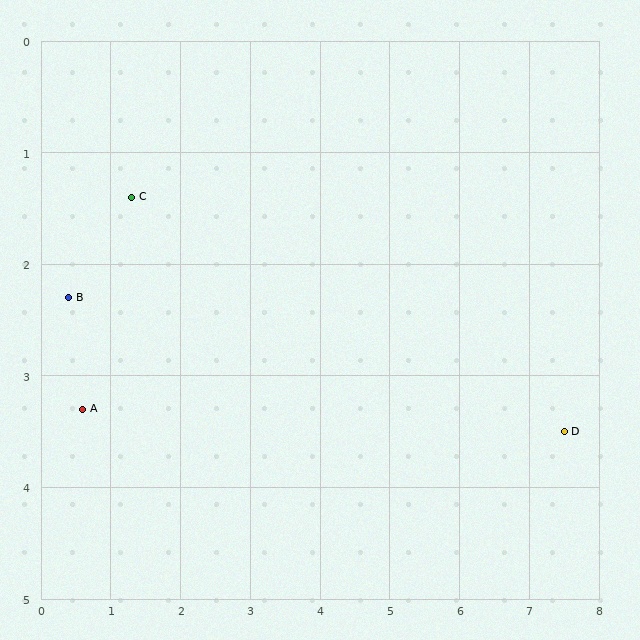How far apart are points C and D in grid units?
Points C and D are about 6.5 grid units apart.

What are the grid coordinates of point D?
Point D is at approximately (7.5, 3.5).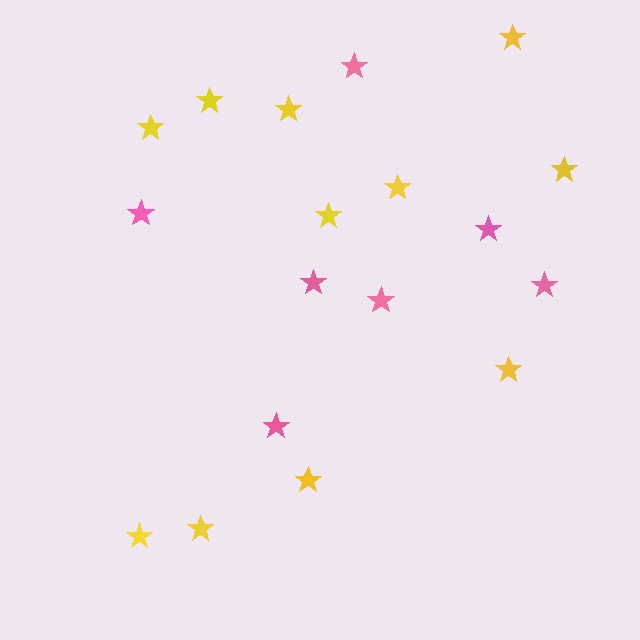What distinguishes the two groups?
There are 2 groups: one group of pink stars (7) and one group of yellow stars (11).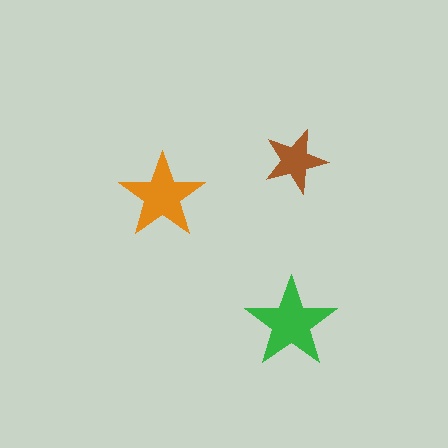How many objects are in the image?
There are 3 objects in the image.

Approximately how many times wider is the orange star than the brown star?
About 1.5 times wider.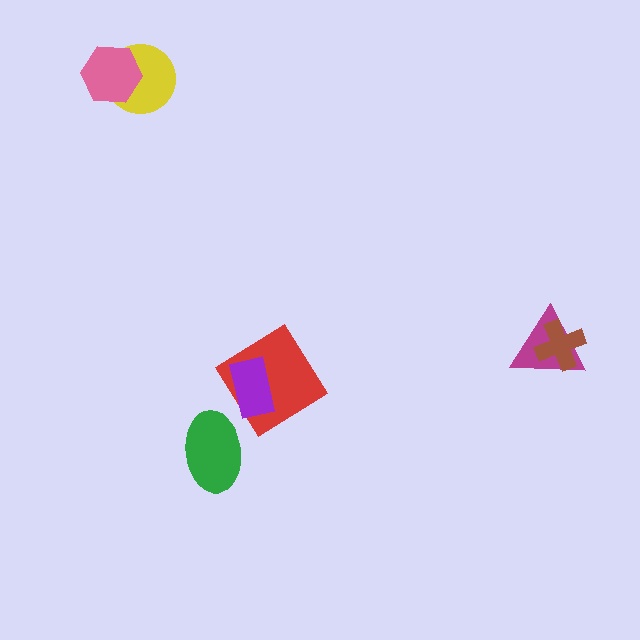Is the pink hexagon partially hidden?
No, no other shape covers it.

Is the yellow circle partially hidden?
Yes, it is partially covered by another shape.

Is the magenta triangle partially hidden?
Yes, it is partially covered by another shape.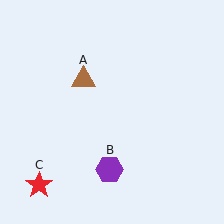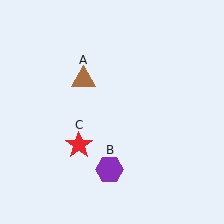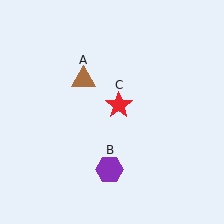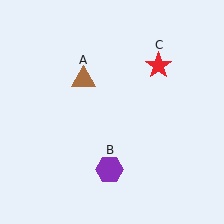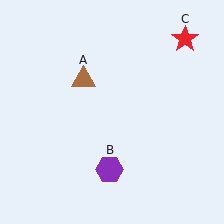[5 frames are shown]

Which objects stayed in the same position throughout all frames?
Brown triangle (object A) and purple hexagon (object B) remained stationary.